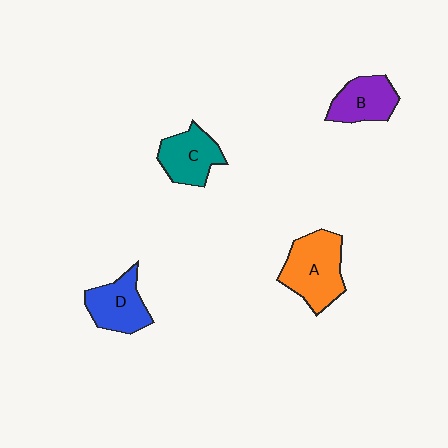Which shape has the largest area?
Shape A (orange).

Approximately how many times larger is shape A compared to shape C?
Approximately 1.3 times.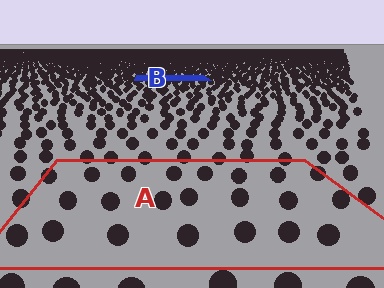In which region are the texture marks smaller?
The texture marks are smaller in region B, because it is farther away.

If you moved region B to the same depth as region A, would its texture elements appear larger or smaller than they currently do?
They would appear larger. At a closer depth, the same texture elements are projected at a bigger on-screen size.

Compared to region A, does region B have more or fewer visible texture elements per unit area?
Region B has more texture elements per unit area — they are packed more densely because it is farther away.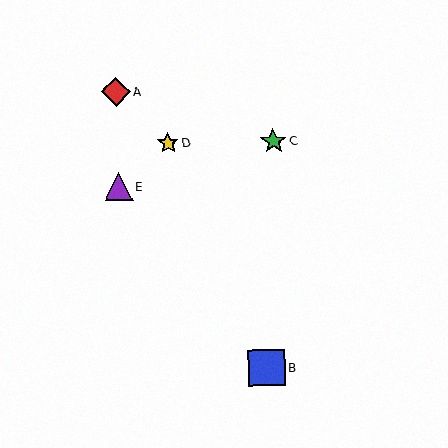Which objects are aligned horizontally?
Objects C, D are aligned horizontally.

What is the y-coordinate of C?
Object C is at y≈141.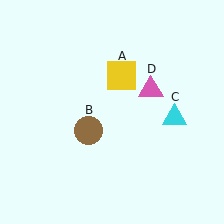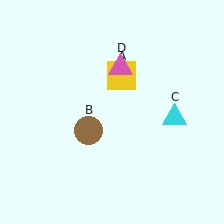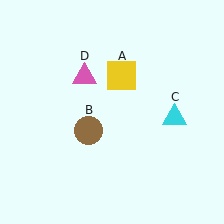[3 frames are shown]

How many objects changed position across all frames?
1 object changed position: pink triangle (object D).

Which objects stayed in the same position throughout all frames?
Yellow square (object A) and brown circle (object B) and cyan triangle (object C) remained stationary.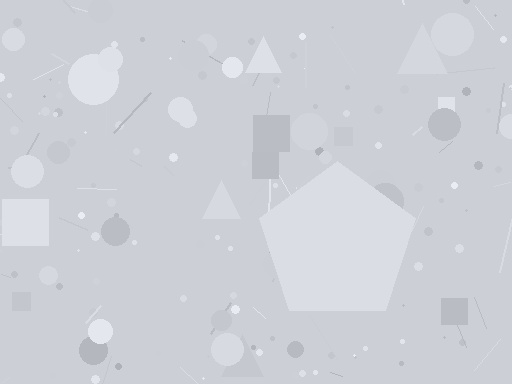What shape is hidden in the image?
A pentagon is hidden in the image.